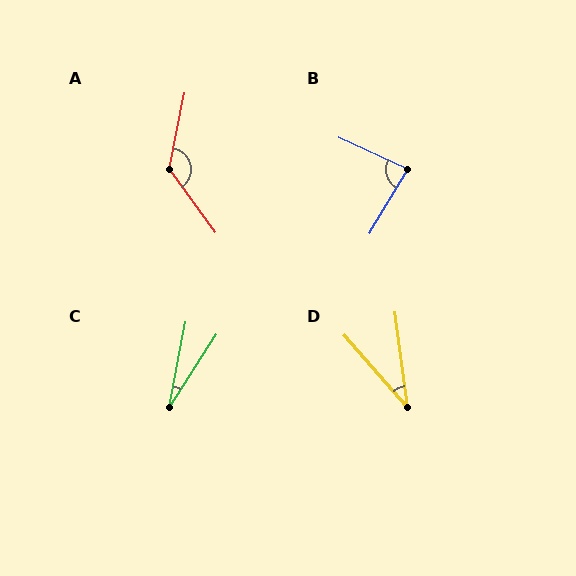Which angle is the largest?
A, at approximately 133 degrees.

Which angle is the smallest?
C, at approximately 22 degrees.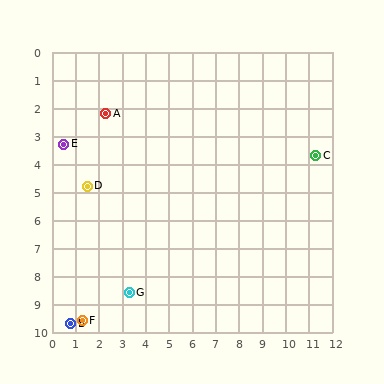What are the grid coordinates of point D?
Point D is at approximately (1.5, 4.8).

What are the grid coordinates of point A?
Point A is at approximately (2.3, 2.2).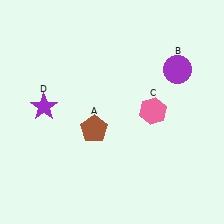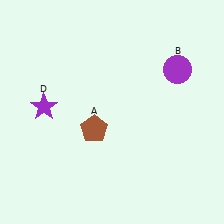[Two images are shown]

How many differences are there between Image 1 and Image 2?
There is 1 difference between the two images.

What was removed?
The pink hexagon (C) was removed in Image 2.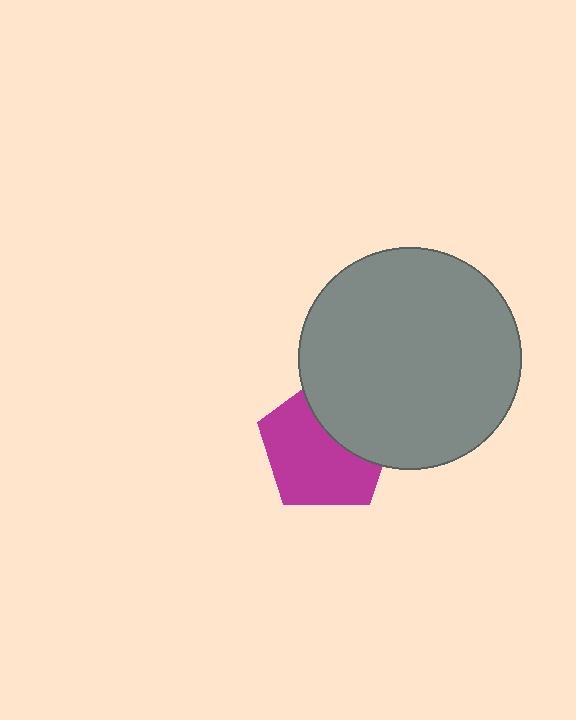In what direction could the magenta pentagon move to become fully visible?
The magenta pentagon could move toward the lower-left. That would shift it out from behind the gray circle entirely.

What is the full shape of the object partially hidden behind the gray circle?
The partially hidden object is a magenta pentagon.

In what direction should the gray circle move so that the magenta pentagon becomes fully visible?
The gray circle should move toward the upper-right. That is the shortest direction to clear the overlap and leave the magenta pentagon fully visible.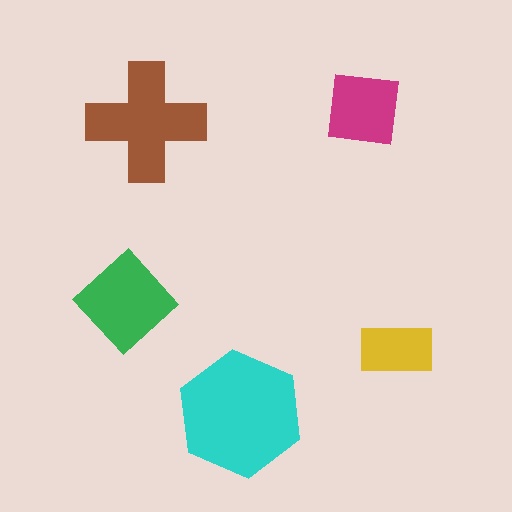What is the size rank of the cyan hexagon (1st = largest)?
1st.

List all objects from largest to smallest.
The cyan hexagon, the brown cross, the green diamond, the magenta square, the yellow rectangle.